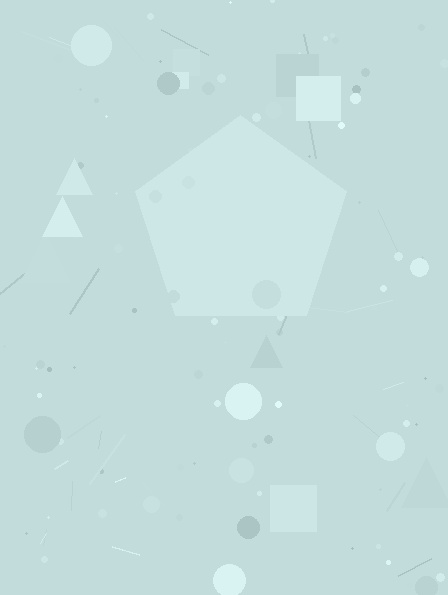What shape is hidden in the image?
A pentagon is hidden in the image.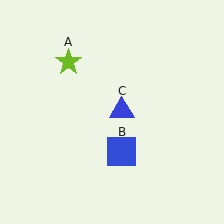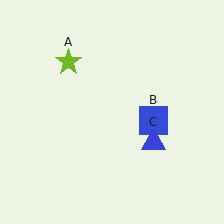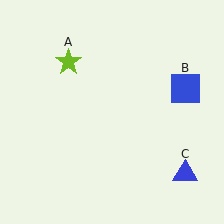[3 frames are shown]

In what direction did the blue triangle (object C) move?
The blue triangle (object C) moved down and to the right.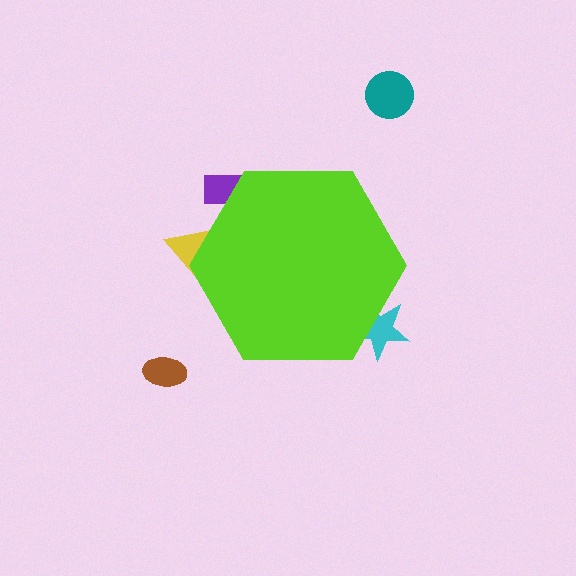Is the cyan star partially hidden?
Yes, the cyan star is partially hidden behind the lime hexagon.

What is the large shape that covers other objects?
A lime hexagon.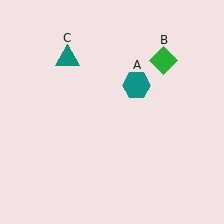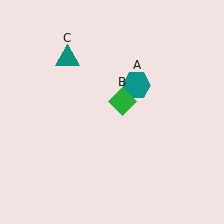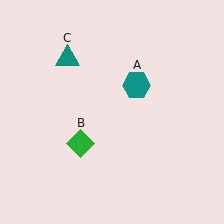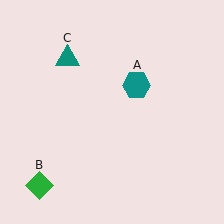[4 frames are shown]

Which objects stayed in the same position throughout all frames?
Teal hexagon (object A) and teal triangle (object C) remained stationary.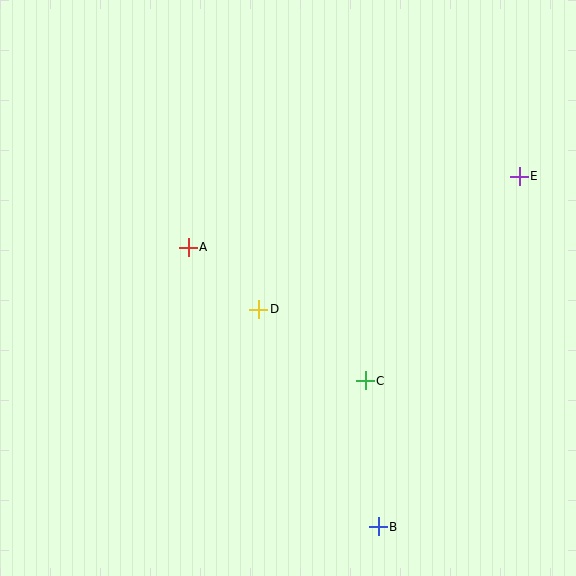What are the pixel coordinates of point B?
Point B is at (378, 527).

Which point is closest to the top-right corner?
Point E is closest to the top-right corner.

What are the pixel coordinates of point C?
Point C is at (365, 381).